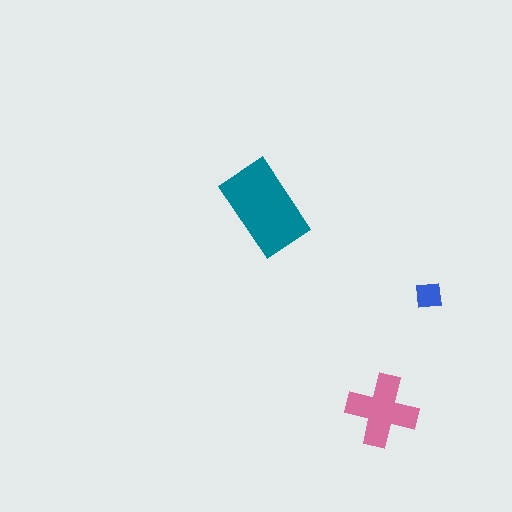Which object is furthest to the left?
The teal rectangle is leftmost.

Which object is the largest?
The teal rectangle.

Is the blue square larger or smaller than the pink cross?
Smaller.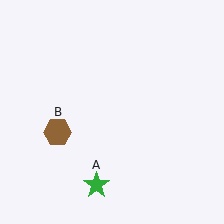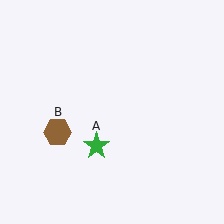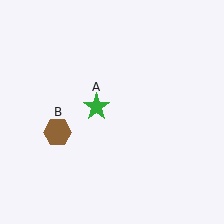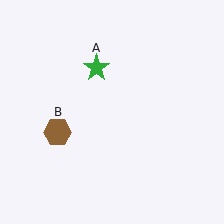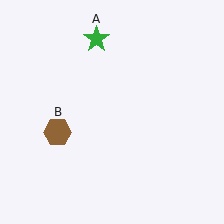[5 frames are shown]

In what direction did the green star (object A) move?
The green star (object A) moved up.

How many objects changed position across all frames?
1 object changed position: green star (object A).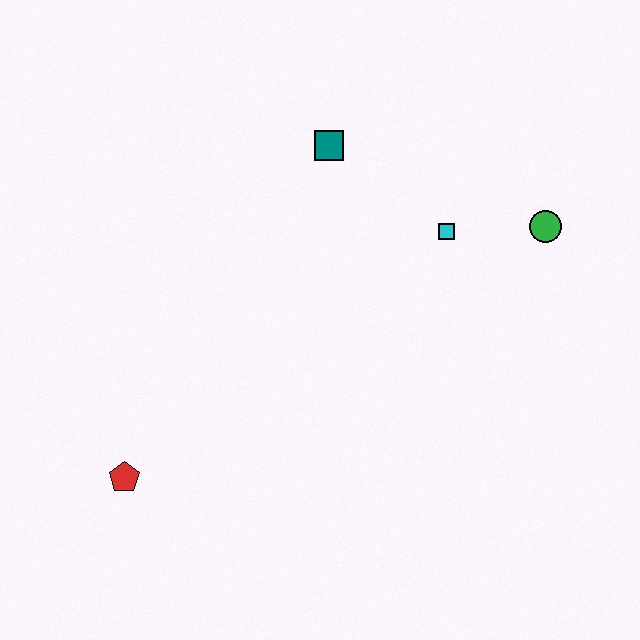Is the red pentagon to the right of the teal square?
No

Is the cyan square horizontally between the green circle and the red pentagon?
Yes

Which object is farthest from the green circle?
The red pentagon is farthest from the green circle.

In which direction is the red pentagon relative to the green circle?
The red pentagon is to the left of the green circle.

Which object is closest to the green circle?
The cyan square is closest to the green circle.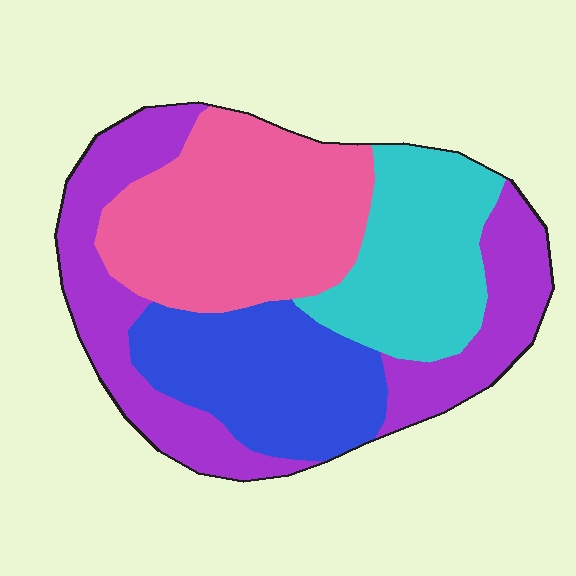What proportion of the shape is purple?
Purple takes up about one third (1/3) of the shape.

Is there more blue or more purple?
Purple.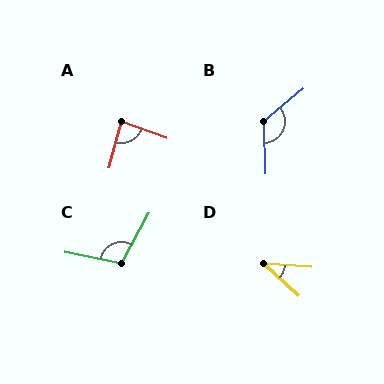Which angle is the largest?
B, at approximately 129 degrees.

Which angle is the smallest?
D, at approximately 38 degrees.